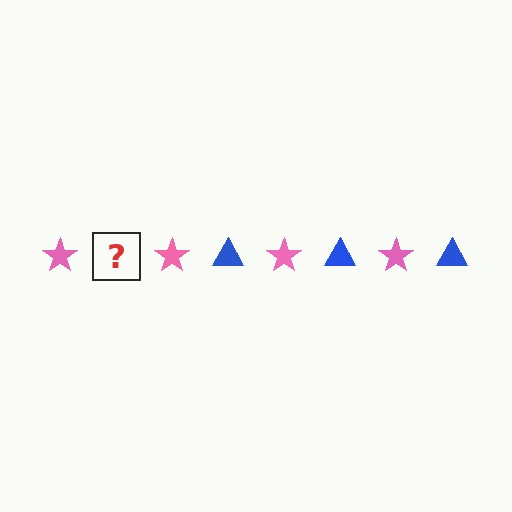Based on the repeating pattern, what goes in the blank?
The blank should be a blue triangle.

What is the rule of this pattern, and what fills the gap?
The rule is that the pattern alternates between pink star and blue triangle. The gap should be filled with a blue triangle.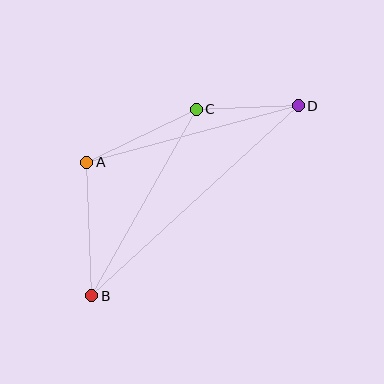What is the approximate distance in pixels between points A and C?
The distance between A and C is approximately 122 pixels.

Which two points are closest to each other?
Points C and D are closest to each other.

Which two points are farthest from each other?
Points B and D are farthest from each other.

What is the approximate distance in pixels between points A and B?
The distance between A and B is approximately 134 pixels.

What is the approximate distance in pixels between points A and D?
The distance between A and D is approximately 219 pixels.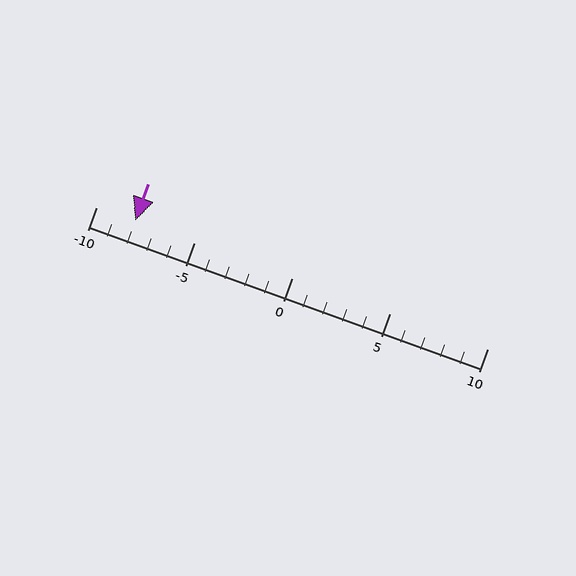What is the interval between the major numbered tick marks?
The major tick marks are spaced 5 units apart.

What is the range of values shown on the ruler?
The ruler shows values from -10 to 10.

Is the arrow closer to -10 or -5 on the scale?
The arrow is closer to -10.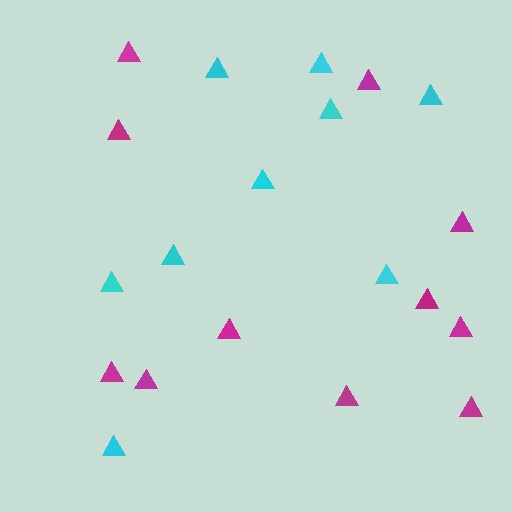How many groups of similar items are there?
There are 2 groups: one group of cyan triangles (9) and one group of magenta triangles (11).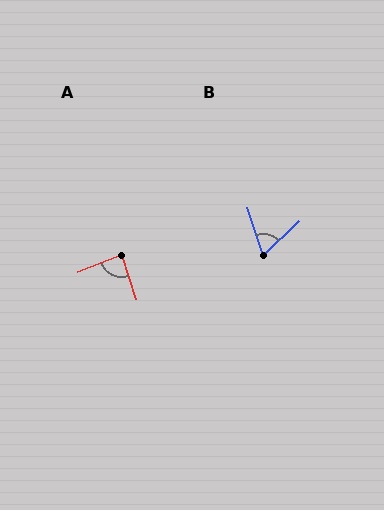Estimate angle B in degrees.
Approximately 64 degrees.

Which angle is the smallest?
B, at approximately 64 degrees.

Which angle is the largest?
A, at approximately 85 degrees.